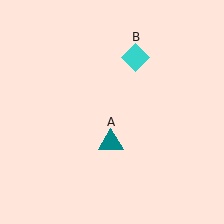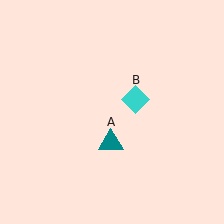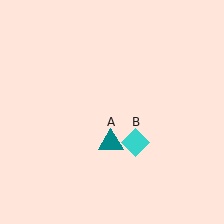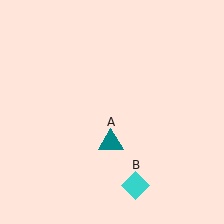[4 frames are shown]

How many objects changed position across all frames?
1 object changed position: cyan diamond (object B).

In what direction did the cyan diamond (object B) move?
The cyan diamond (object B) moved down.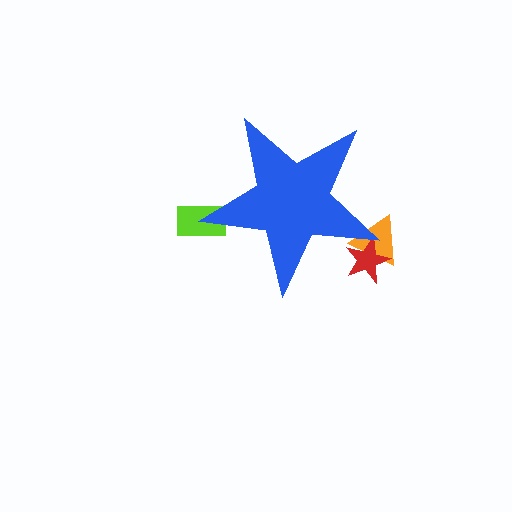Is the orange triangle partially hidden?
Yes, the orange triangle is partially hidden behind the blue star.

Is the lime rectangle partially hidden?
Yes, the lime rectangle is partially hidden behind the blue star.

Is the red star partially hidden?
Yes, the red star is partially hidden behind the blue star.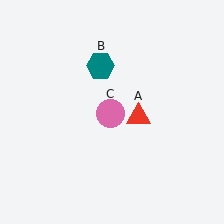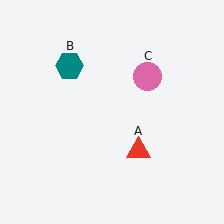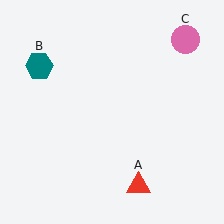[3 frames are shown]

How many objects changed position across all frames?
3 objects changed position: red triangle (object A), teal hexagon (object B), pink circle (object C).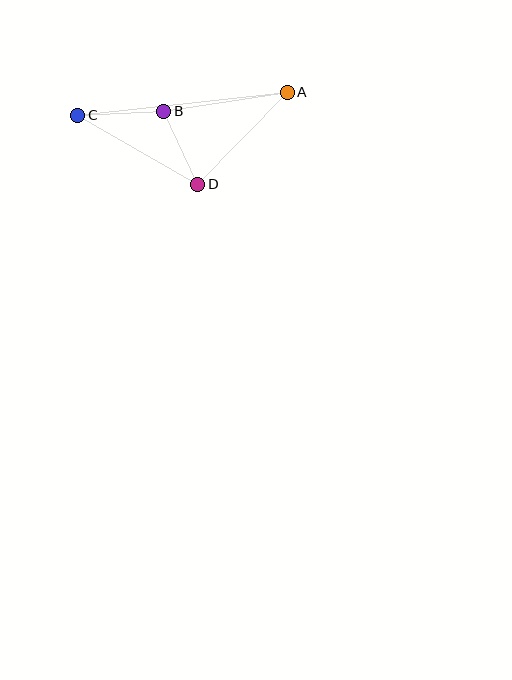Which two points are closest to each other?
Points B and D are closest to each other.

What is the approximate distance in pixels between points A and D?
The distance between A and D is approximately 129 pixels.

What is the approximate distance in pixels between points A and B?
The distance between A and B is approximately 125 pixels.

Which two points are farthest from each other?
Points A and C are farthest from each other.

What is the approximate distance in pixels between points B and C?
The distance between B and C is approximately 86 pixels.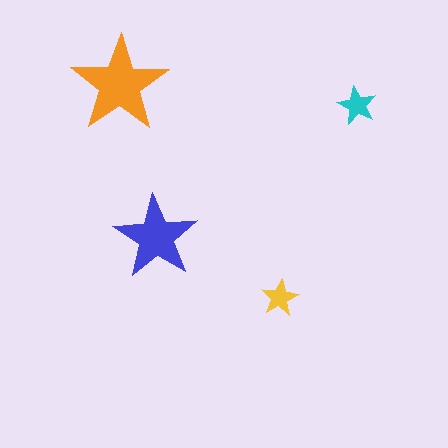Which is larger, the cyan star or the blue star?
The blue one.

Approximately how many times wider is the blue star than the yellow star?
About 2.5 times wider.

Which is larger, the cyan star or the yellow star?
The cyan one.